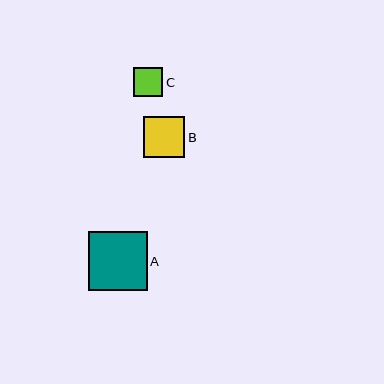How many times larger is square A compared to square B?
Square A is approximately 1.4 times the size of square B.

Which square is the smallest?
Square C is the smallest with a size of approximately 29 pixels.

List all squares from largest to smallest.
From largest to smallest: A, B, C.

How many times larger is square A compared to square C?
Square A is approximately 2.0 times the size of square C.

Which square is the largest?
Square A is the largest with a size of approximately 59 pixels.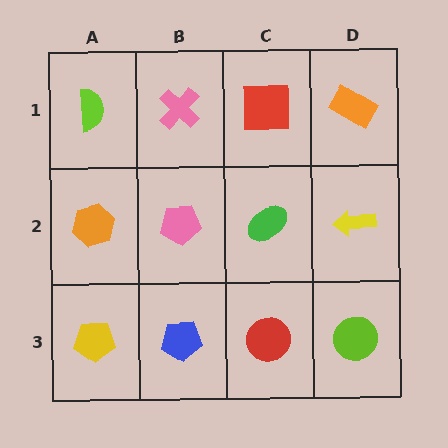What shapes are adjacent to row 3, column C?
A green ellipse (row 2, column C), a blue pentagon (row 3, column B), a lime circle (row 3, column D).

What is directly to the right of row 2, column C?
A yellow arrow.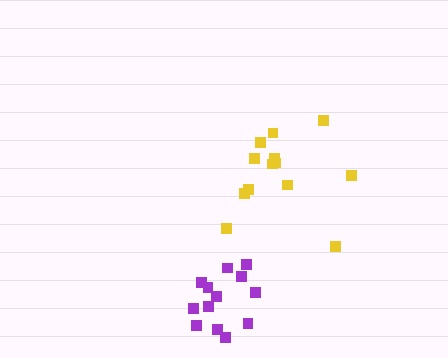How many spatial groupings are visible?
There are 2 spatial groupings.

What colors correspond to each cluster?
The clusters are colored: purple, yellow.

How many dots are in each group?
Group 1: 13 dots, Group 2: 13 dots (26 total).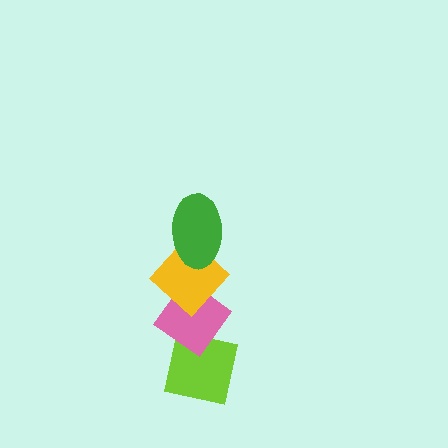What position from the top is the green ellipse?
The green ellipse is 1st from the top.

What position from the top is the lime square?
The lime square is 4th from the top.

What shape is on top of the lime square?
The pink diamond is on top of the lime square.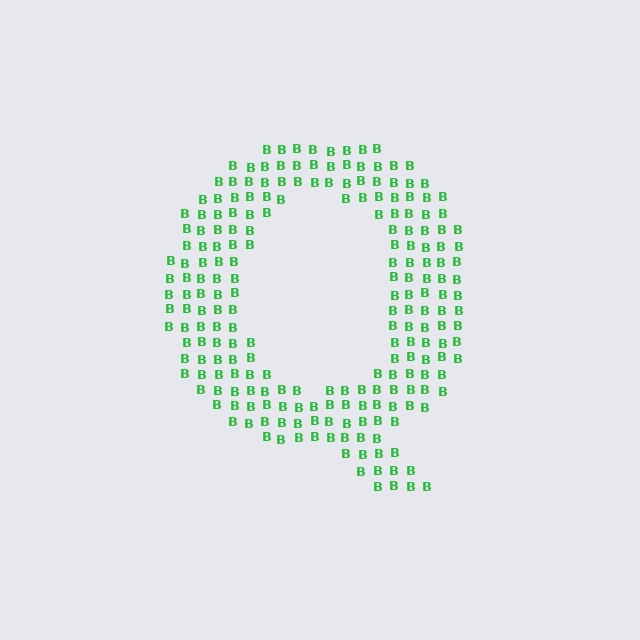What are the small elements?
The small elements are letter B's.